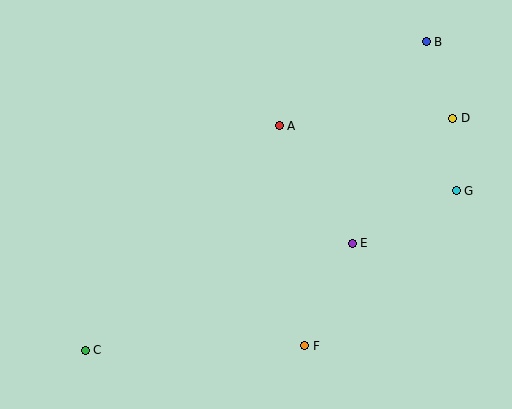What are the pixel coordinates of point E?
Point E is at (352, 243).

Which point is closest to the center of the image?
Point A at (279, 126) is closest to the center.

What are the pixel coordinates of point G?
Point G is at (456, 191).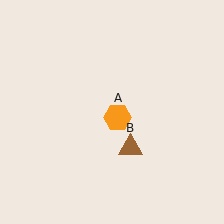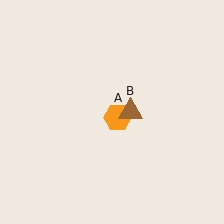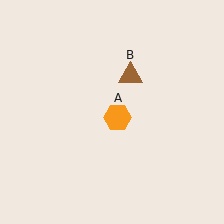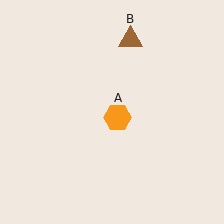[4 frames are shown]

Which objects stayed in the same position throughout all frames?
Orange hexagon (object A) remained stationary.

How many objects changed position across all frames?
1 object changed position: brown triangle (object B).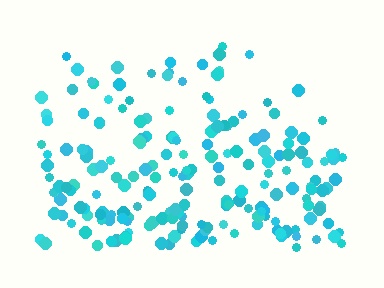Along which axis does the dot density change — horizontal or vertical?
Vertical.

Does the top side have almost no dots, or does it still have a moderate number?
Still a moderate number, just noticeably fewer than the bottom.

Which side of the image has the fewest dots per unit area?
The top.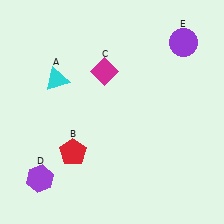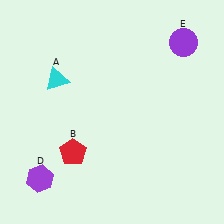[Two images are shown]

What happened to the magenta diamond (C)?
The magenta diamond (C) was removed in Image 2. It was in the top-left area of Image 1.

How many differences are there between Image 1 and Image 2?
There is 1 difference between the two images.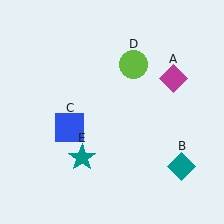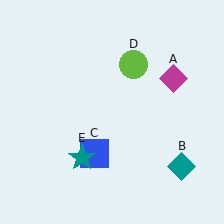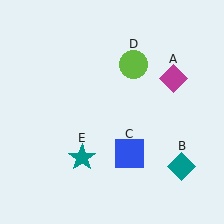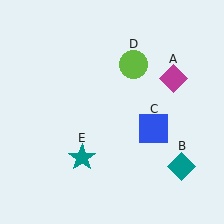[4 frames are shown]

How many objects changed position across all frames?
1 object changed position: blue square (object C).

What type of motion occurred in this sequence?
The blue square (object C) rotated counterclockwise around the center of the scene.